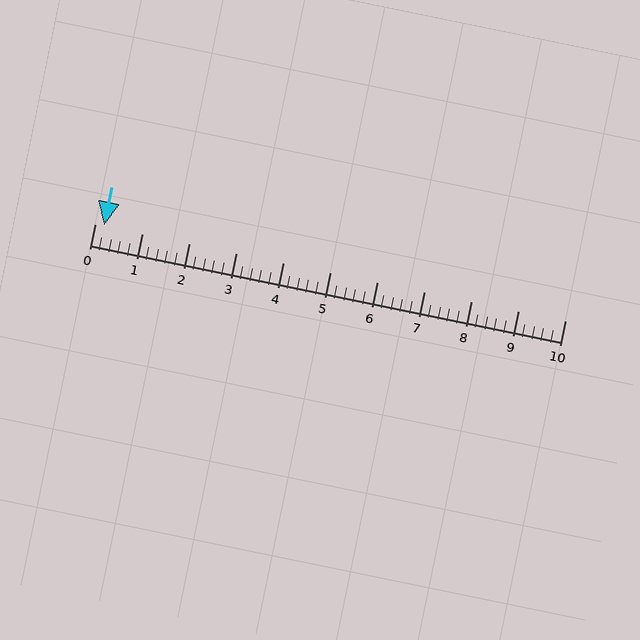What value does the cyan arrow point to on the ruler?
The cyan arrow points to approximately 0.2.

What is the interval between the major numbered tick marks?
The major tick marks are spaced 1 units apart.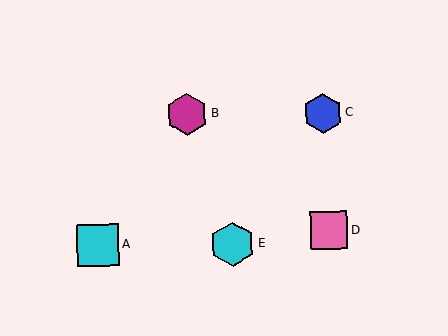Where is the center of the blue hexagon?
The center of the blue hexagon is at (323, 113).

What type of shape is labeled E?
Shape E is a cyan hexagon.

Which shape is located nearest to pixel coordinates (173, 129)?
The magenta hexagon (labeled B) at (187, 114) is nearest to that location.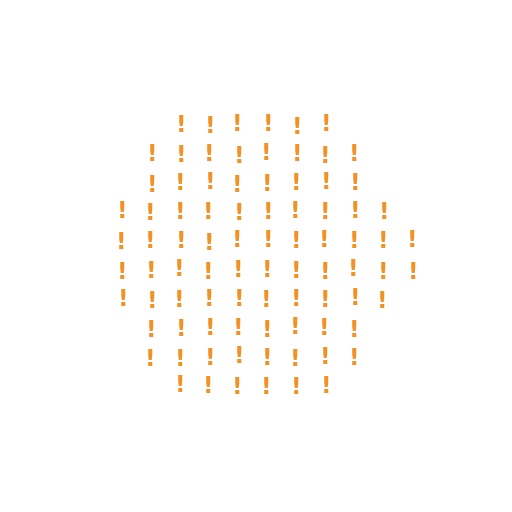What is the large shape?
The large shape is a hexagon.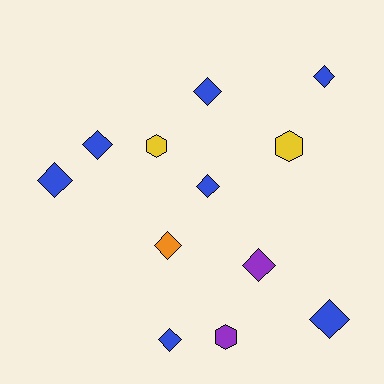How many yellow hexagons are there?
There are 2 yellow hexagons.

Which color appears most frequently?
Blue, with 7 objects.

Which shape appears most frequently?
Diamond, with 9 objects.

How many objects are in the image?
There are 12 objects.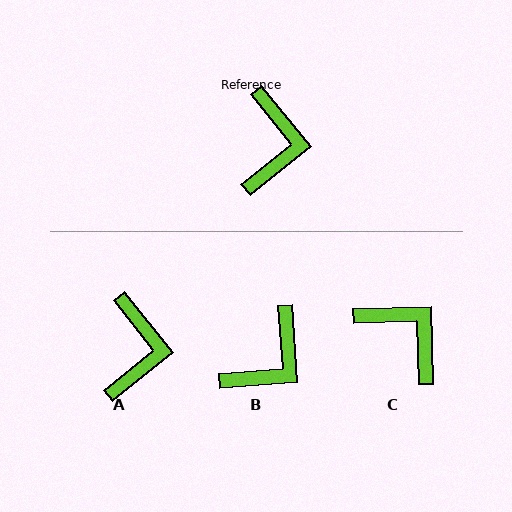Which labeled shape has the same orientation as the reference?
A.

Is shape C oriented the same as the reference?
No, it is off by about 53 degrees.